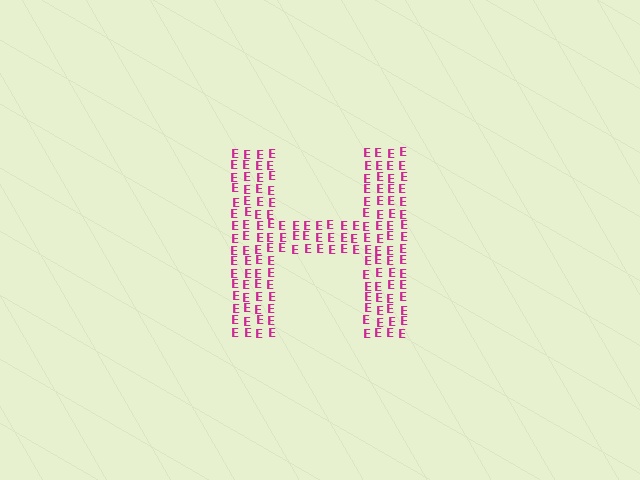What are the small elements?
The small elements are letter E's.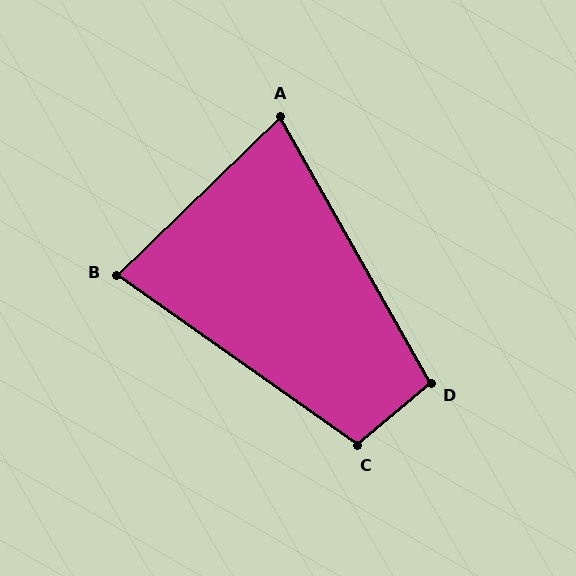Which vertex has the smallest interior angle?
A, at approximately 75 degrees.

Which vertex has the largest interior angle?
C, at approximately 105 degrees.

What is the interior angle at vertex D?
Approximately 101 degrees (obtuse).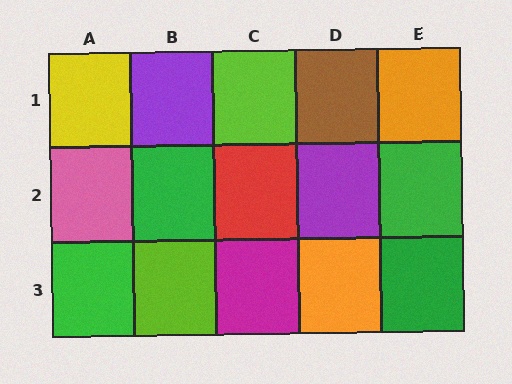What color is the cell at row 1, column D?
Brown.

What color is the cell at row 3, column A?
Green.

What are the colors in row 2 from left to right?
Pink, green, red, purple, green.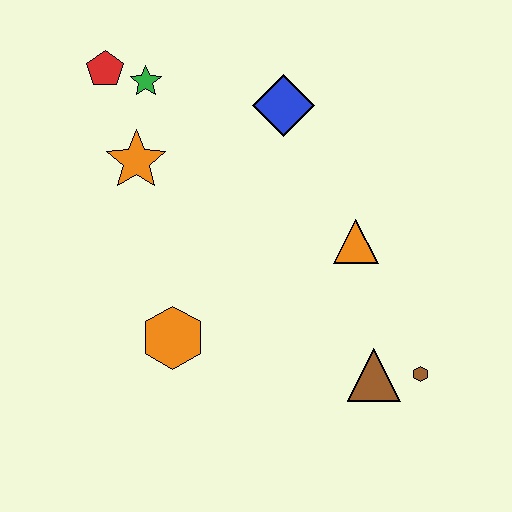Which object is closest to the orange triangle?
The brown triangle is closest to the orange triangle.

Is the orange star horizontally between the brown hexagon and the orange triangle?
No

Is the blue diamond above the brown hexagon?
Yes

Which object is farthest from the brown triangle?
The red pentagon is farthest from the brown triangle.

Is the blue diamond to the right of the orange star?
Yes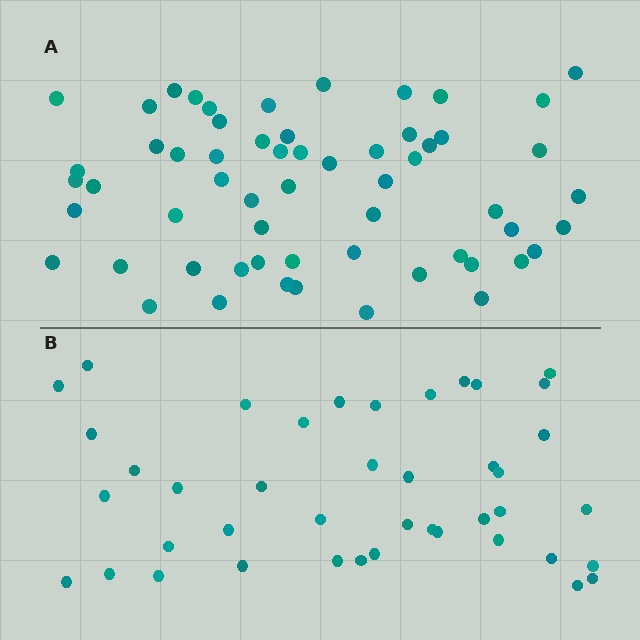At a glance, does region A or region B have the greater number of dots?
Region A (the top region) has more dots.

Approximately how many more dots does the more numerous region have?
Region A has approximately 15 more dots than region B.